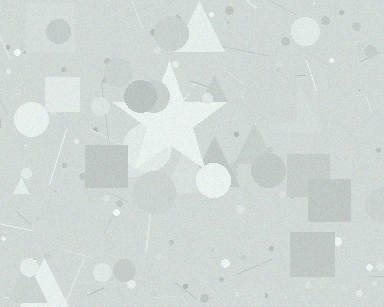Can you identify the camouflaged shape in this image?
The camouflaged shape is a star.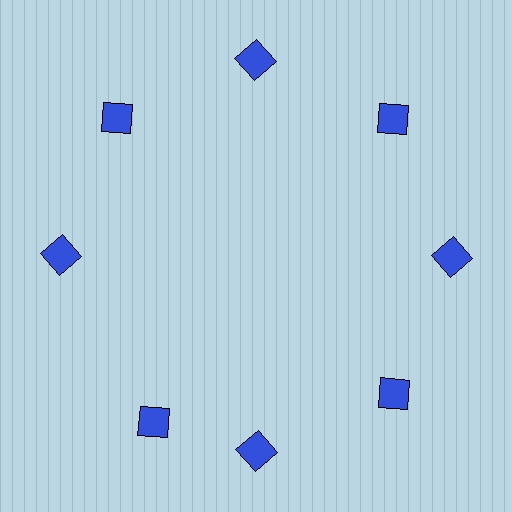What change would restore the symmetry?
The symmetry would be restored by rotating it back into even spacing with its neighbors so that all 8 squares sit at equal angles and equal distance from the center.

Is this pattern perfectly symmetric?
No. The 8 blue squares are arranged in a ring, but one element near the 8 o'clock position is rotated out of alignment along the ring, breaking the 8-fold rotational symmetry.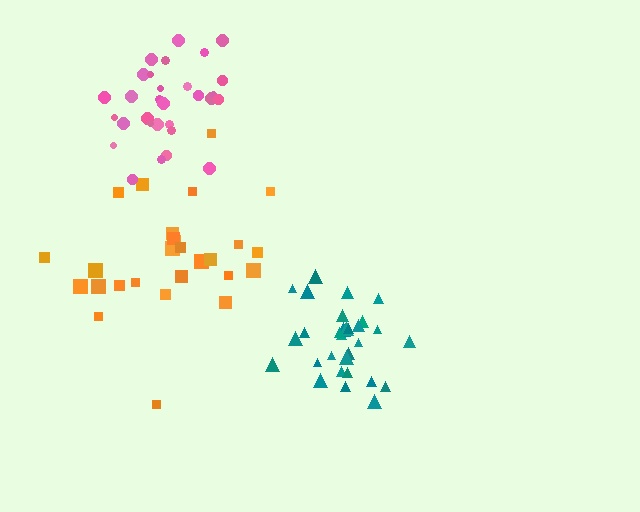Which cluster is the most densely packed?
Teal.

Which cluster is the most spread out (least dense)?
Orange.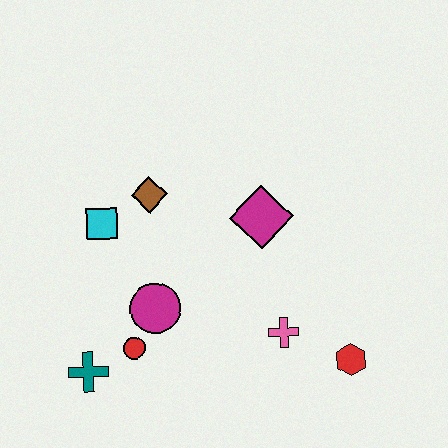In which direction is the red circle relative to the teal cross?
The red circle is to the right of the teal cross.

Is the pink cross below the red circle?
No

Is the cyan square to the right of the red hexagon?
No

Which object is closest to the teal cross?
The red circle is closest to the teal cross.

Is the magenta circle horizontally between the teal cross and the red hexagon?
Yes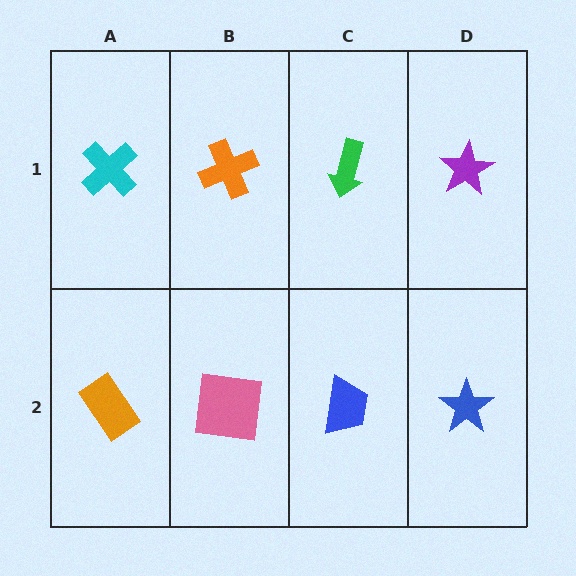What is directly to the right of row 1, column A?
An orange cross.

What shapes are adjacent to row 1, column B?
A pink square (row 2, column B), a cyan cross (row 1, column A), a green arrow (row 1, column C).